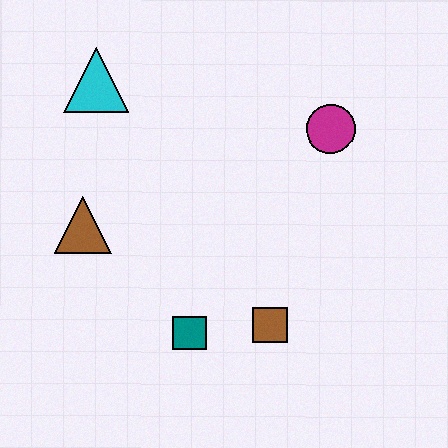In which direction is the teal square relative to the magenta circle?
The teal square is below the magenta circle.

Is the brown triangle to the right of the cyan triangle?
No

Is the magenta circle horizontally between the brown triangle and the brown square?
No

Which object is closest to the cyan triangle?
The brown triangle is closest to the cyan triangle.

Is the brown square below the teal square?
No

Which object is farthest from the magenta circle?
The brown triangle is farthest from the magenta circle.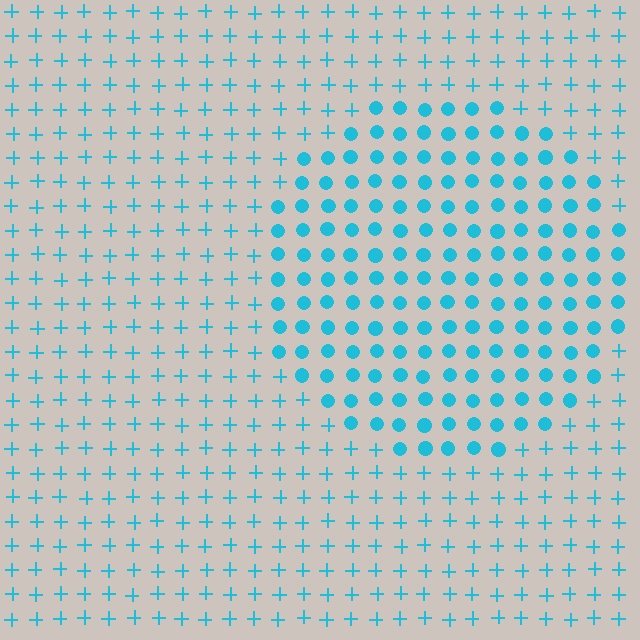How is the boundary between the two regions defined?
The boundary is defined by a change in element shape: circles inside vs. plus signs outside. All elements share the same color and spacing.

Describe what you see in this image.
The image is filled with small cyan elements arranged in a uniform grid. A circle-shaped region contains circles, while the surrounding area contains plus signs. The boundary is defined purely by the change in element shape.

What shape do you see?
I see a circle.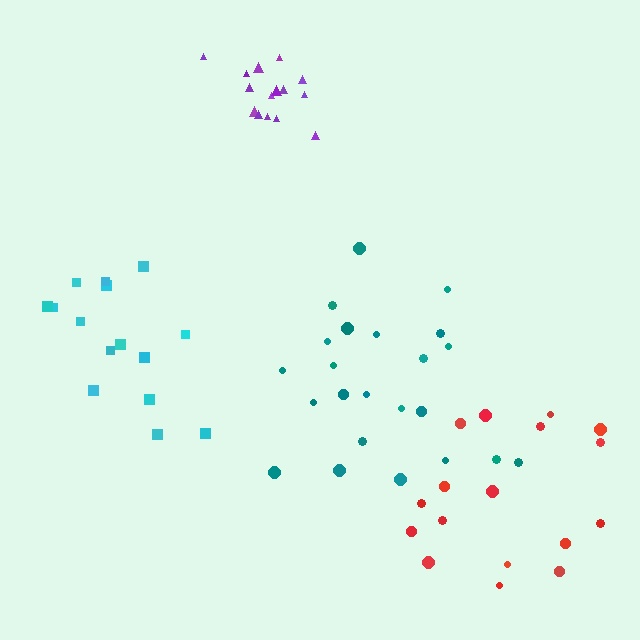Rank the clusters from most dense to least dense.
purple, teal, cyan, red.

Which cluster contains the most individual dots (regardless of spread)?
Teal (23).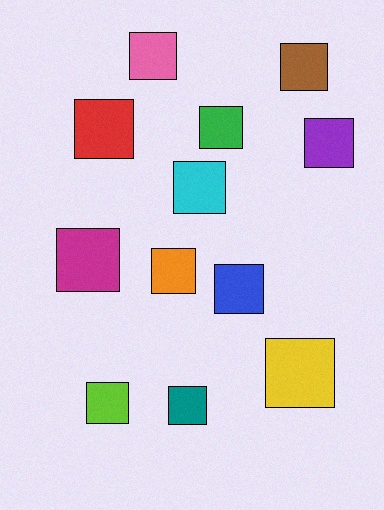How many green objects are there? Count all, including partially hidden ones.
There is 1 green object.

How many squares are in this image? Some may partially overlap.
There are 12 squares.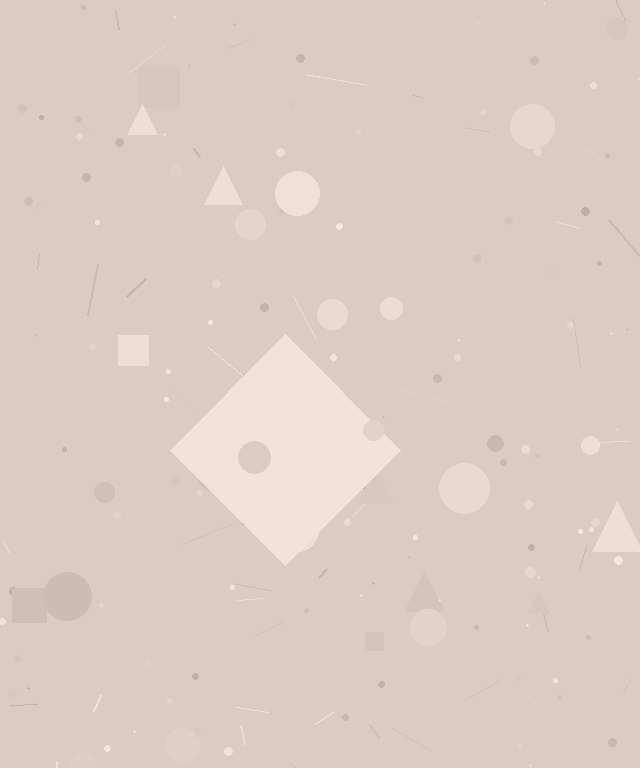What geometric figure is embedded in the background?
A diamond is embedded in the background.